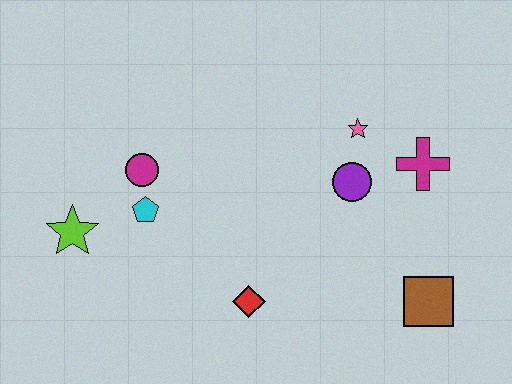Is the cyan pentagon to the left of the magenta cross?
Yes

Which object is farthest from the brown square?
The lime star is farthest from the brown square.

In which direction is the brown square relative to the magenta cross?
The brown square is below the magenta cross.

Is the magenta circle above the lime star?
Yes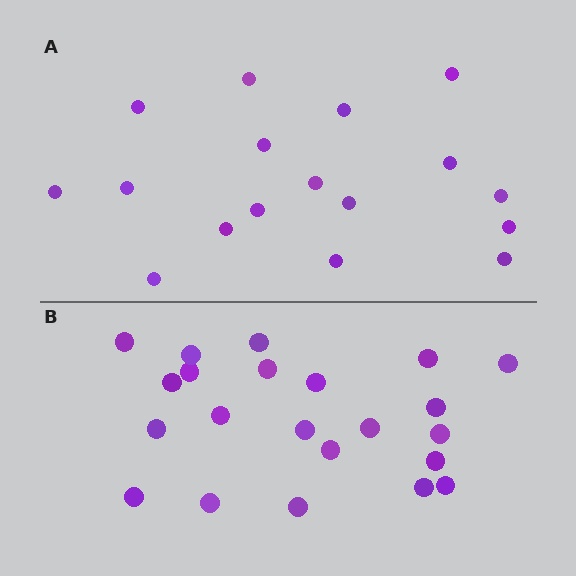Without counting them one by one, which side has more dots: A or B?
Region B (the bottom region) has more dots.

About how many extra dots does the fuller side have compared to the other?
Region B has about 5 more dots than region A.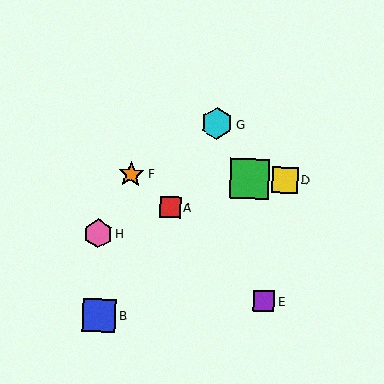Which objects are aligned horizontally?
Objects C, D, F are aligned horizontally.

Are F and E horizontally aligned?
No, F is at y≈174 and E is at y≈301.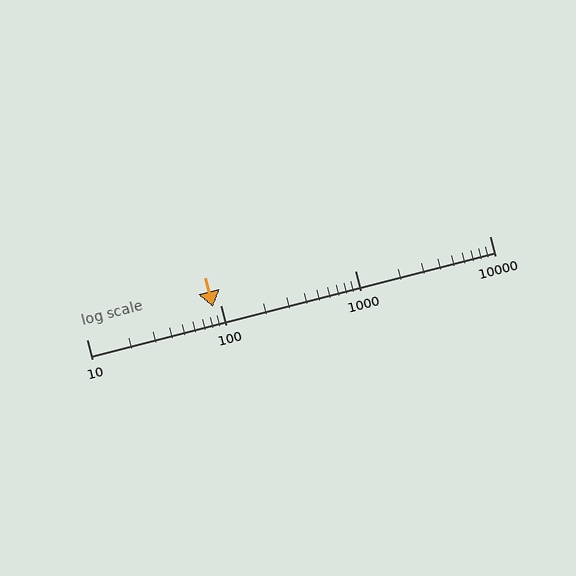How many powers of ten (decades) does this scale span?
The scale spans 3 decades, from 10 to 10000.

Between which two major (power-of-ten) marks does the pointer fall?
The pointer is between 10 and 100.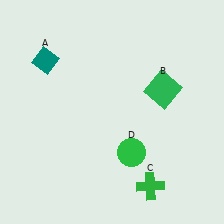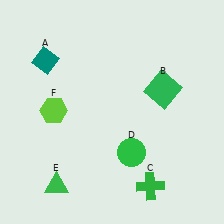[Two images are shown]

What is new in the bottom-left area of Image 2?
A green triangle (E) was added in the bottom-left area of Image 2.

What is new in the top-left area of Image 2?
A lime hexagon (F) was added in the top-left area of Image 2.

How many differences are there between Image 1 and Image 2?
There are 2 differences between the two images.